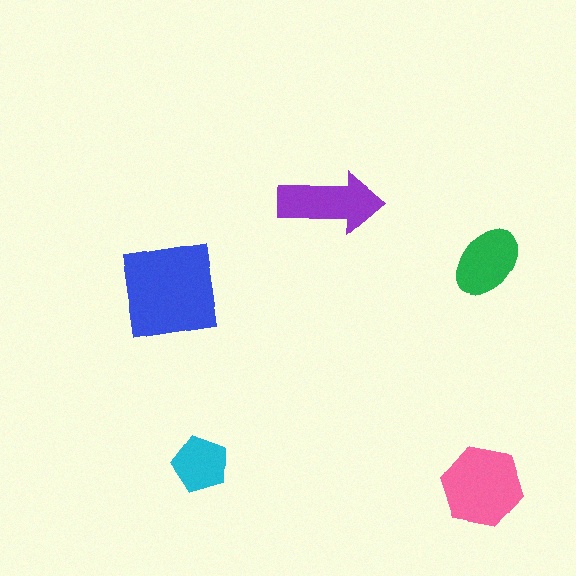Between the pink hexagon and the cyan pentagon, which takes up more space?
The pink hexagon.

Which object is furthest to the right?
The pink hexagon is rightmost.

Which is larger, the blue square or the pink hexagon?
The blue square.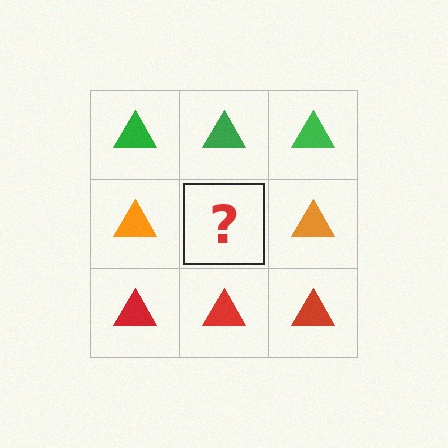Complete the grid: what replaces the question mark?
The question mark should be replaced with an orange triangle.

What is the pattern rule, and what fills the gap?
The rule is that each row has a consistent color. The gap should be filled with an orange triangle.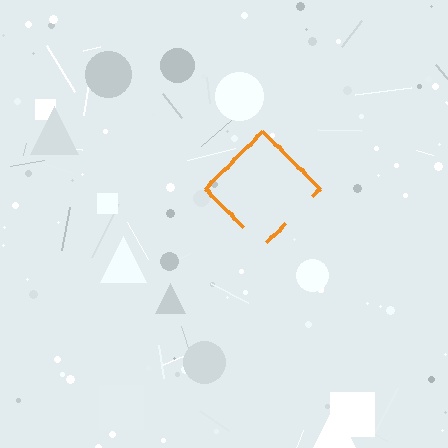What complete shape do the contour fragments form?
The contour fragments form a diamond.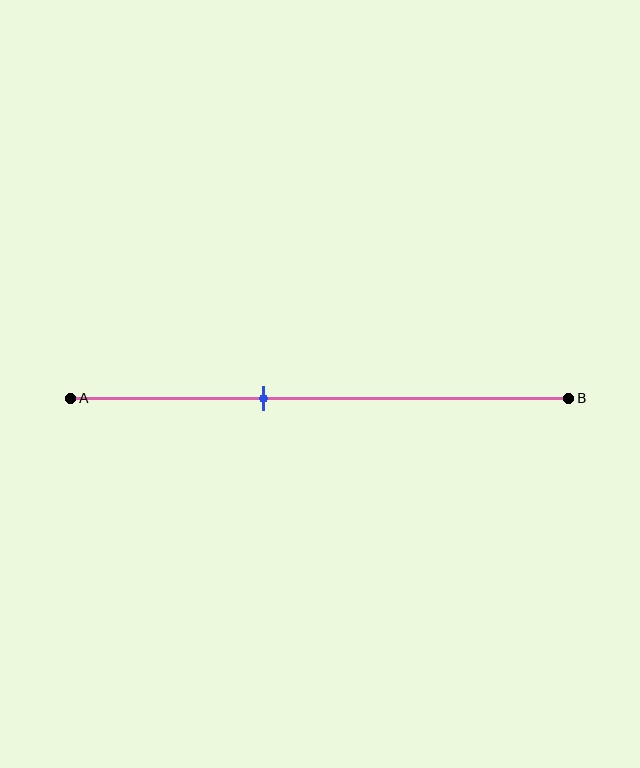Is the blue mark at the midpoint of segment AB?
No, the mark is at about 40% from A, not at the 50% midpoint.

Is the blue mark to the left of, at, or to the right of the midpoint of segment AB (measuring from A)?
The blue mark is to the left of the midpoint of segment AB.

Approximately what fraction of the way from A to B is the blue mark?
The blue mark is approximately 40% of the way from A to B.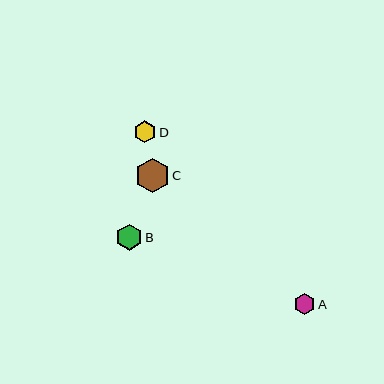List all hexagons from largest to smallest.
From largest to smallest: C, B, D, A.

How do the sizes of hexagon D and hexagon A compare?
Hexagon D and hexagon A are approximately the same size.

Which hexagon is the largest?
Hexagon C is the largest with a size of approximately 34 pixels.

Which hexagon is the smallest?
Hexagon A is the smallest with a size of approximately 21 pixels.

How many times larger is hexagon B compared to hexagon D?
Hexagon B is approximately 1.2 times the size of hexagon D.